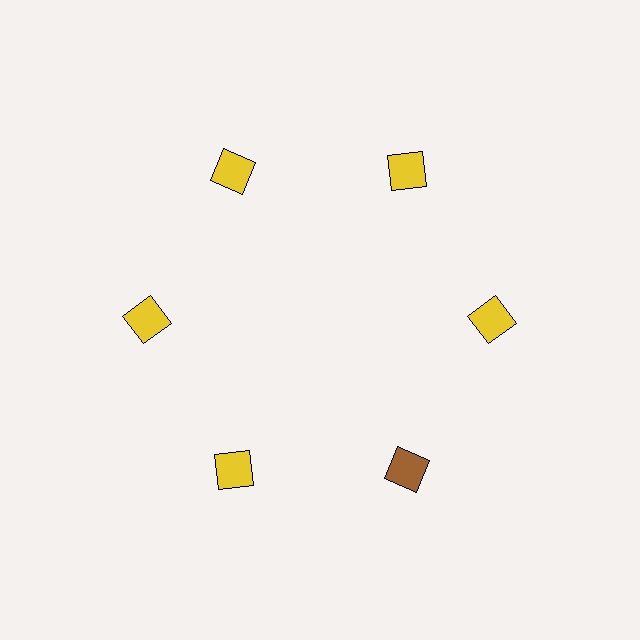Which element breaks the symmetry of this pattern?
The brown square at roughly the 5 o'clock position breaks the symmetry. All other shapes are yellow squares.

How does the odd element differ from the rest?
It has a different color: brown instead of yellow.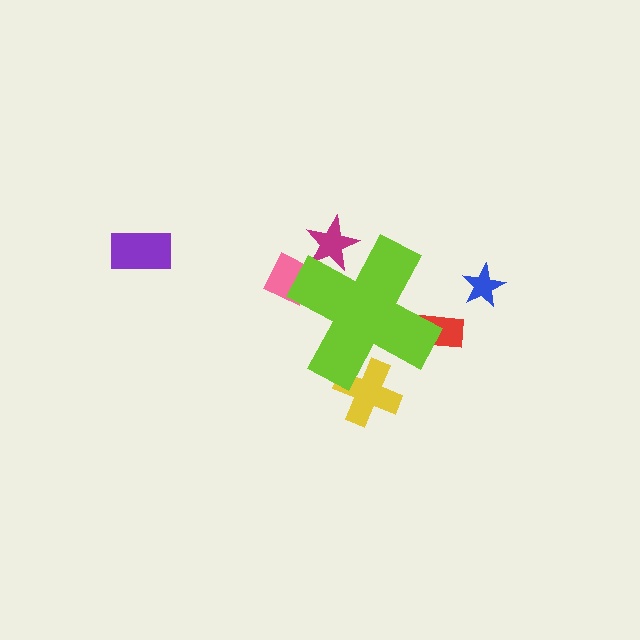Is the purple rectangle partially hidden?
No, the purple rectangle is fully visible.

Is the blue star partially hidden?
No, the blue star is fully visible.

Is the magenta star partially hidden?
Yes, the magenta star is partially hidden behind the lime cross.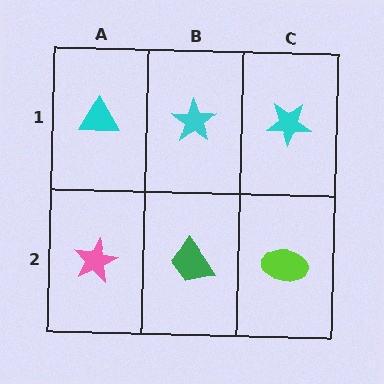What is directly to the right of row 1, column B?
A cyan star.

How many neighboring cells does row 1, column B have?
3.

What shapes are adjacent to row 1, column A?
A pink star (row 2, column A), a cyan star (row 1, column B).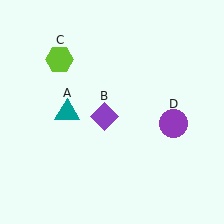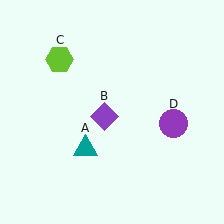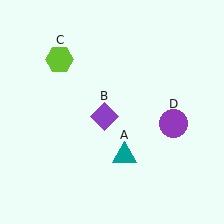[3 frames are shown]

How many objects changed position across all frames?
1 object changed position: teal triangle (object A).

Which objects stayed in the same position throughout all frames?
Purple diamond (object B) and lime hexagon (object C) and purple circle (object D) remained stationary.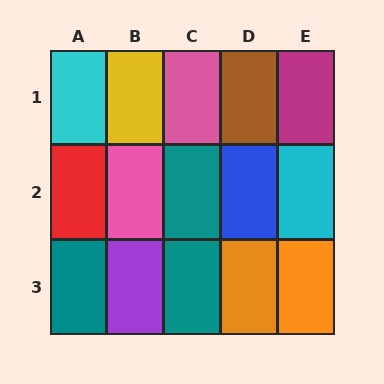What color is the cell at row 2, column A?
Red.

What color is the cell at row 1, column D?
Brown.